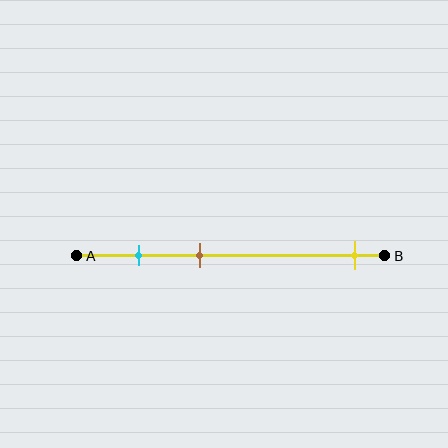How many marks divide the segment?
There are 3 marks dividing the segment.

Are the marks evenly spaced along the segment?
No, the marks are not evenly spaced.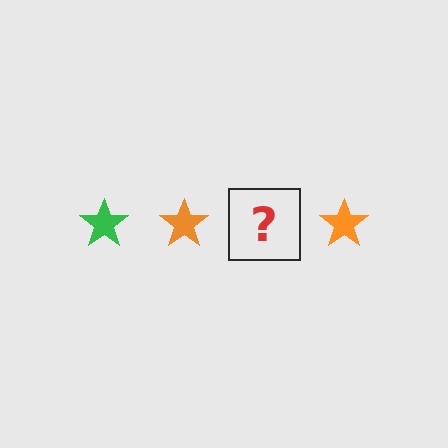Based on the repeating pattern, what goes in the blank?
The blank should be a green star.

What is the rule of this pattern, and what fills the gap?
The rule is that the pattern cycles through green, orange stars. The gap should be filled with a green star.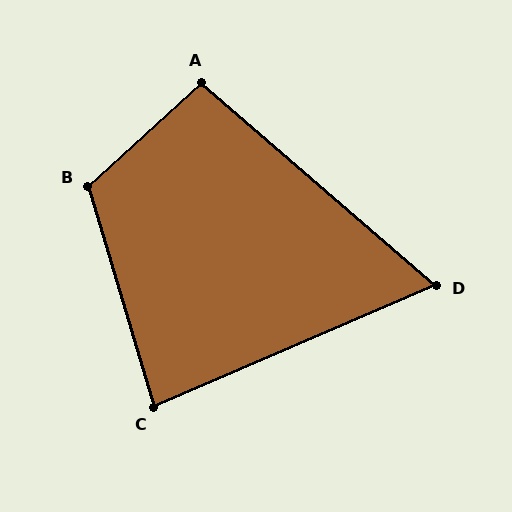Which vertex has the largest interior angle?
B, at approximately 116 degrees.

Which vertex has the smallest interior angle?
D, at approximately 64 degrees.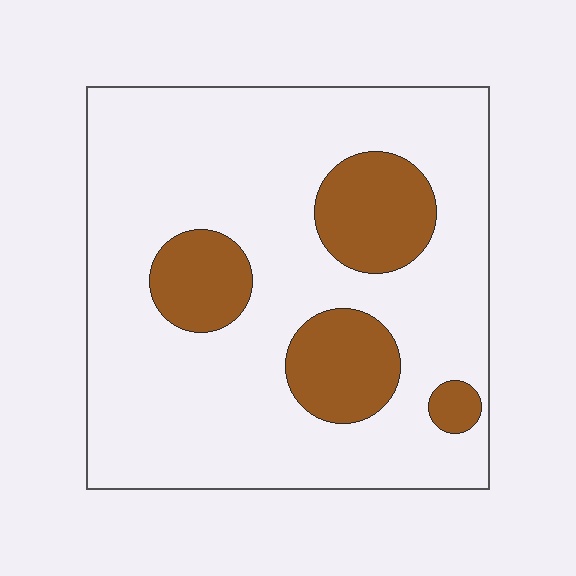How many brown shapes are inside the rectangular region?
4.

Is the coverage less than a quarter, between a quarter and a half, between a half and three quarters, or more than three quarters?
Less than a quarter.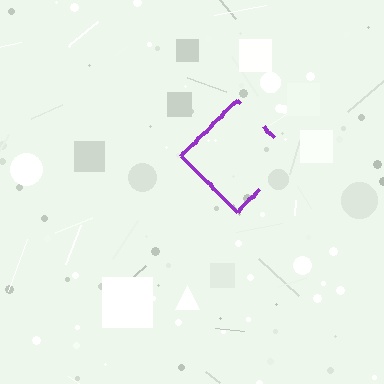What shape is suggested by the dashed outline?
The dashed outline suggests a diamond.